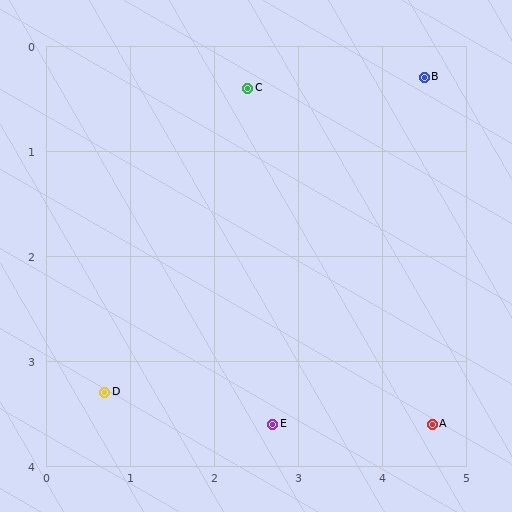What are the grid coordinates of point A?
Point A is at approximately (4.6, 3.6).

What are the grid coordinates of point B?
Point B is at approximately (4.5, 0.3).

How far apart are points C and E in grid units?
Points C and E are about 3.2 grid units apart.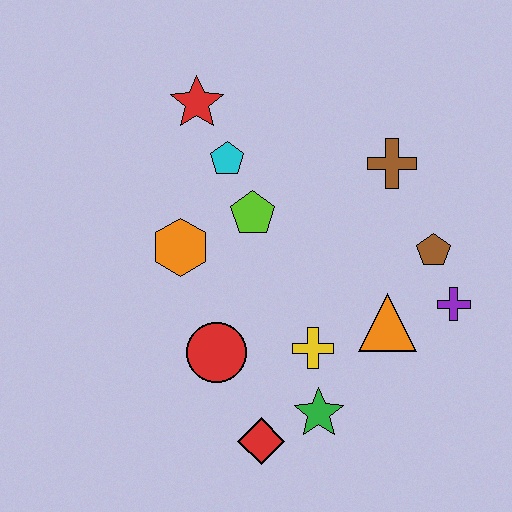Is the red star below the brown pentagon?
No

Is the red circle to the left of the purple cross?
Yes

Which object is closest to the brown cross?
The brown pentagon is closest to the brown cross.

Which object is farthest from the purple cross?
The red star is farthest from the purple cross.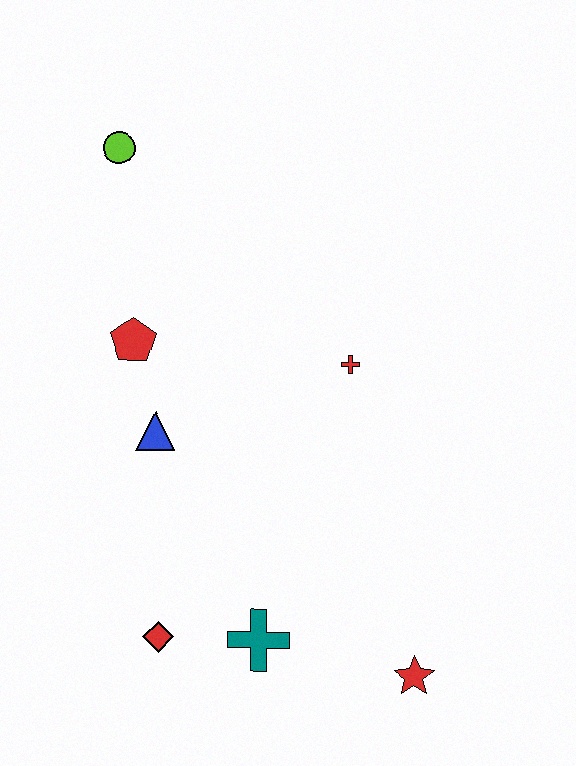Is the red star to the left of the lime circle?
No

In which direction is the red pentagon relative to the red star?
The red pentagon is above the red star.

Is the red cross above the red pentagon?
No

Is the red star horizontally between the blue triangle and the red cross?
No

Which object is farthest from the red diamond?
The lime circle is farthest from the red diamond.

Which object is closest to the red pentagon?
The blue triangle is closest to the red pentagon.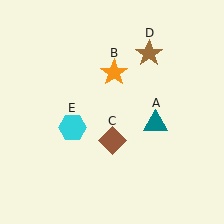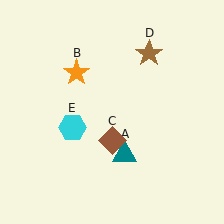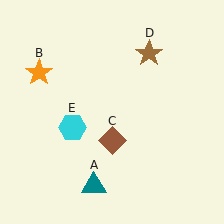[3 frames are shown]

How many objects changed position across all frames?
2 objects changed position: teal triangle (object A), orange star (object B).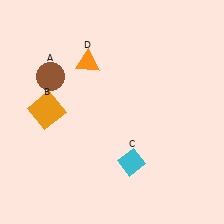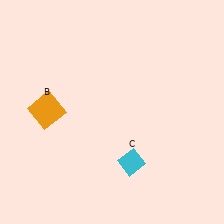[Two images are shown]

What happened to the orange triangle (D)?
The orange triangle (D) was removed in Image 2. It was in the top-left area of Image 1.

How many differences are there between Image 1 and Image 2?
There are 2 differences between the two images.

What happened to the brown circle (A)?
The brown circle (A) was removed in Image 2. It was in the top-left area of Image 1.